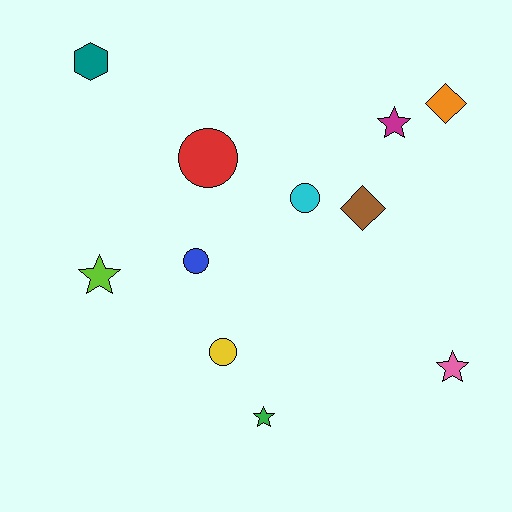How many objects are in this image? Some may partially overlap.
There are 11 objects.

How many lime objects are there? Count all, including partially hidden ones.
There is 1 lime object.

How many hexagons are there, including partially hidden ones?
There is 1 hexagon.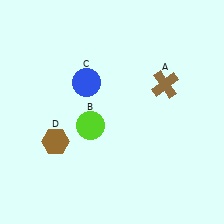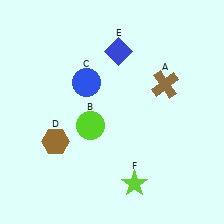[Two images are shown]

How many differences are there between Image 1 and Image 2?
There are 2 differences between the two images.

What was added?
A blue diamond (E), a lime star (F) were added in Image 2.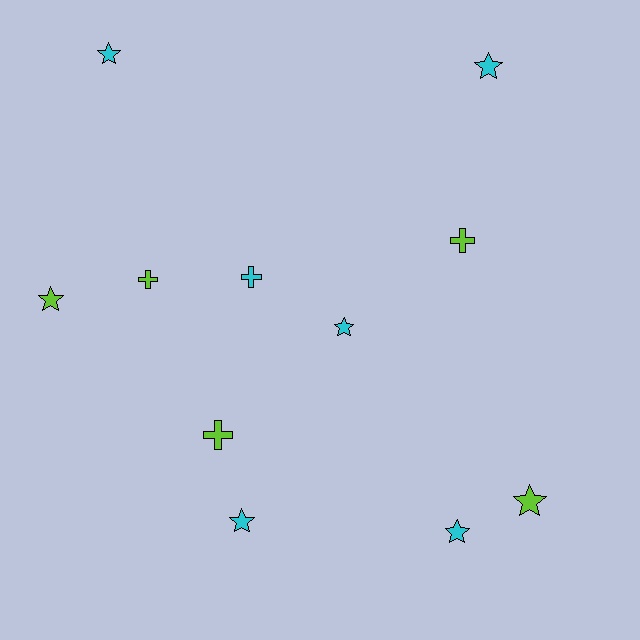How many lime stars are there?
There are 2 lime stars.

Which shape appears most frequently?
Star, with 7 objects.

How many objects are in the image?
There are 11 objects.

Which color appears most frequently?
Cyan, with 6 objects.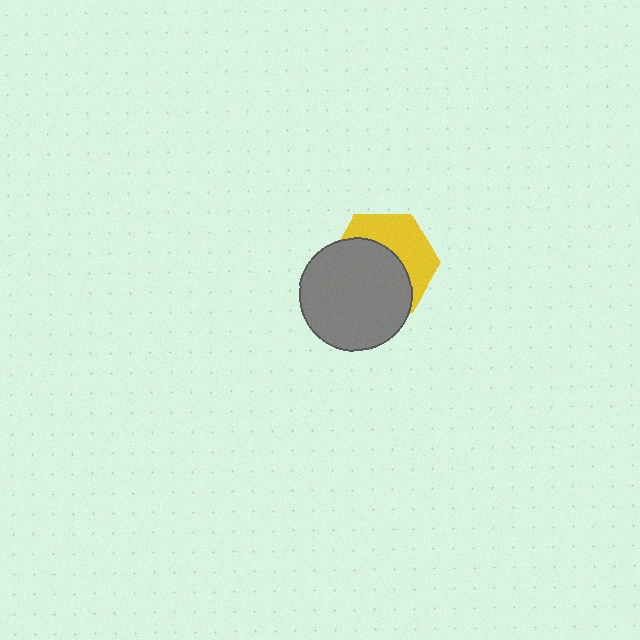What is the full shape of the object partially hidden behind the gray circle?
The partially hidden object is a yellow hexagon.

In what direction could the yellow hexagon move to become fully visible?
The yellow hexagon could move toward the upper-right. That would shift it out from behind the gray circle entirely.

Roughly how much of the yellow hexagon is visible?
A small part of it is visible (roughly 42%).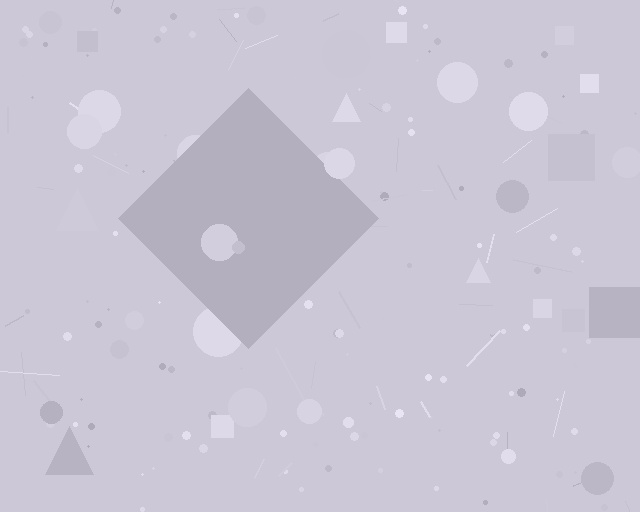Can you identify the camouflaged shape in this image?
The camouflaged shape is a diamond.